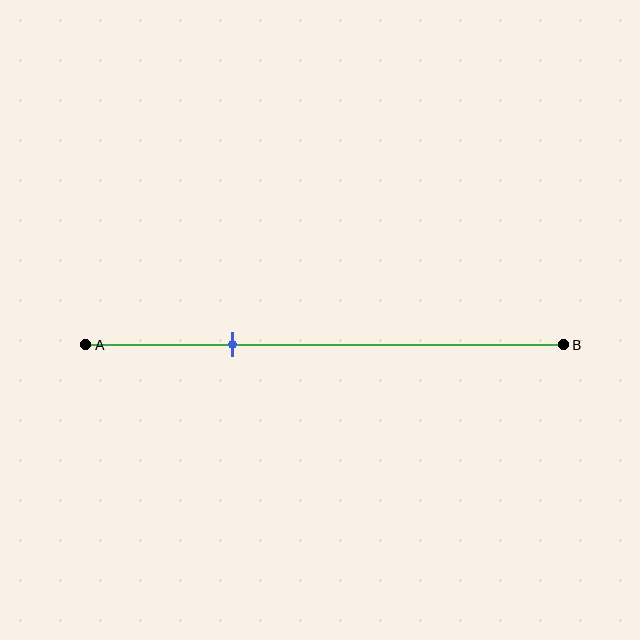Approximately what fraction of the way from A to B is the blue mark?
The blue mark is approximately 30% of the way from A to B.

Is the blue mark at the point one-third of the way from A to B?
Yes, the mark is approximately at the one-third point.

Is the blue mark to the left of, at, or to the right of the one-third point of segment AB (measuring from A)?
The blue mark is approximately at the one-third point of segment AB.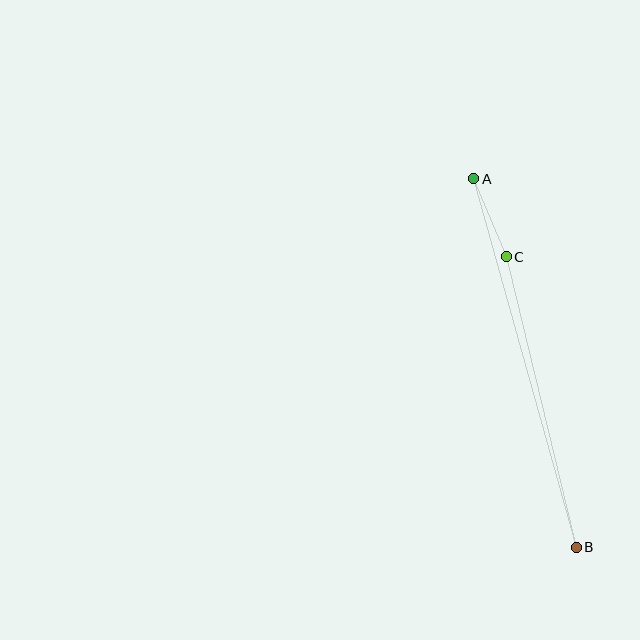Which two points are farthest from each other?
Points A and B are farthest from each other.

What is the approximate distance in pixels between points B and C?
The distance between B and C is approximately 299 pixels.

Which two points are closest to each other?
Points A and C are closest to each other.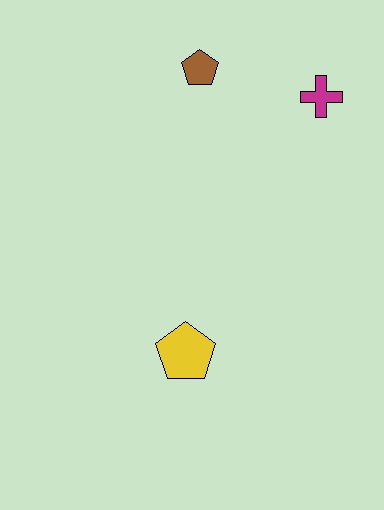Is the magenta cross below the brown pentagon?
Yes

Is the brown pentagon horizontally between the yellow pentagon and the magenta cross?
Yes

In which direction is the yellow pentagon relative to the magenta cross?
The yellow pentagon is below the magenta cross.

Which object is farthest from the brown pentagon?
The yellow pentagon is farthest from the brown pentagon.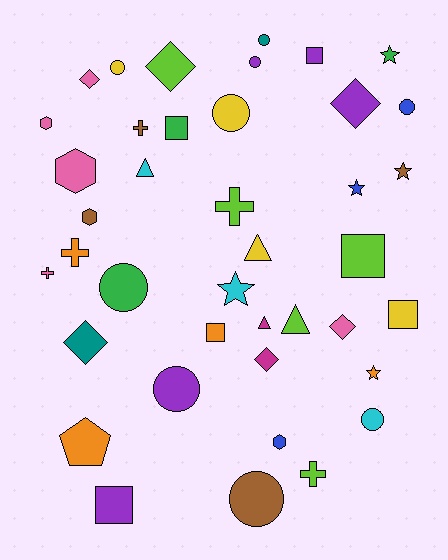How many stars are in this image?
There are 5 stars.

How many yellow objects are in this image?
There are 4 yellow objects.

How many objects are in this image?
There are 40 objects.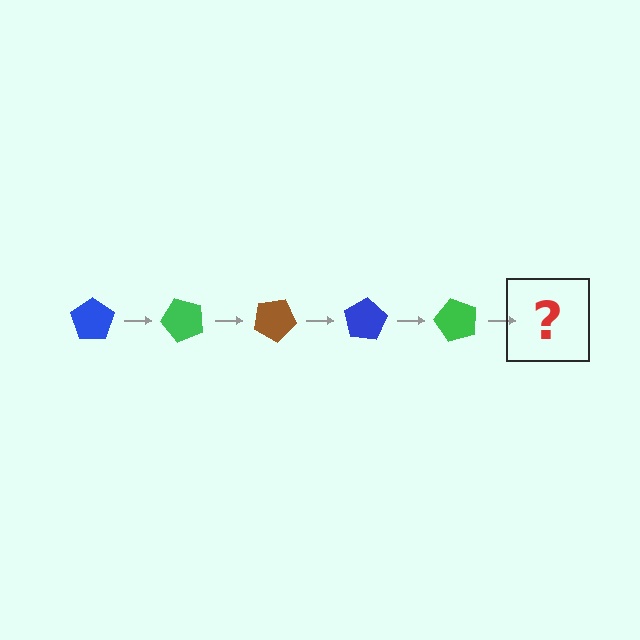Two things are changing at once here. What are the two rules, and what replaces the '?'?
The two rules are that it rotates 50 degrees each step and the color cycles through blue, green, and brown. The '?' should be a brown pentagon, rotated 250 degrees from the start.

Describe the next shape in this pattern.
It should be a brown pentagon, rotated 250 degrees from the start.